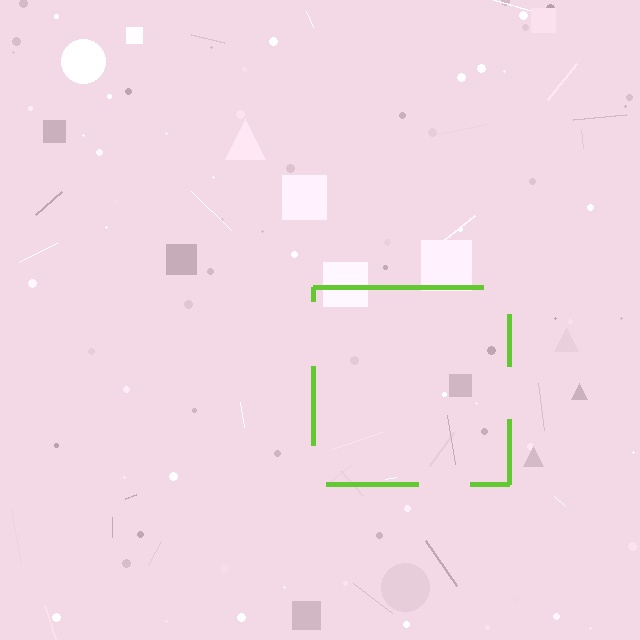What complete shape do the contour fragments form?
The contour fragments form a square.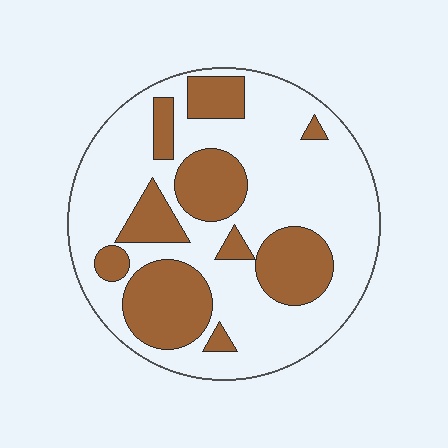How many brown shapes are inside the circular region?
10.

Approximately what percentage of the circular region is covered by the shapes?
Approximately 30%.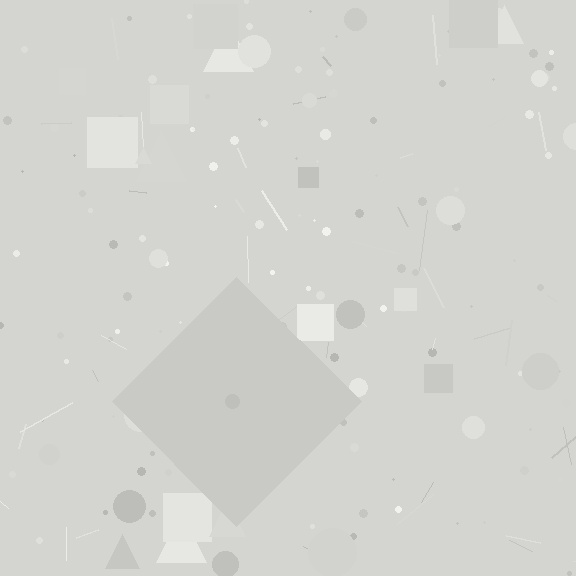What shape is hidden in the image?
A diamond is hidden in the image.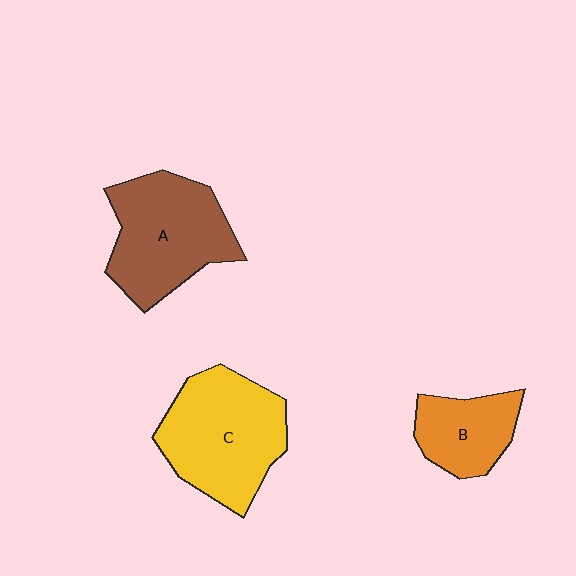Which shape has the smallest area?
Shape B (orange).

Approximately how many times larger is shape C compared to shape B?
Approximately 1.9 times.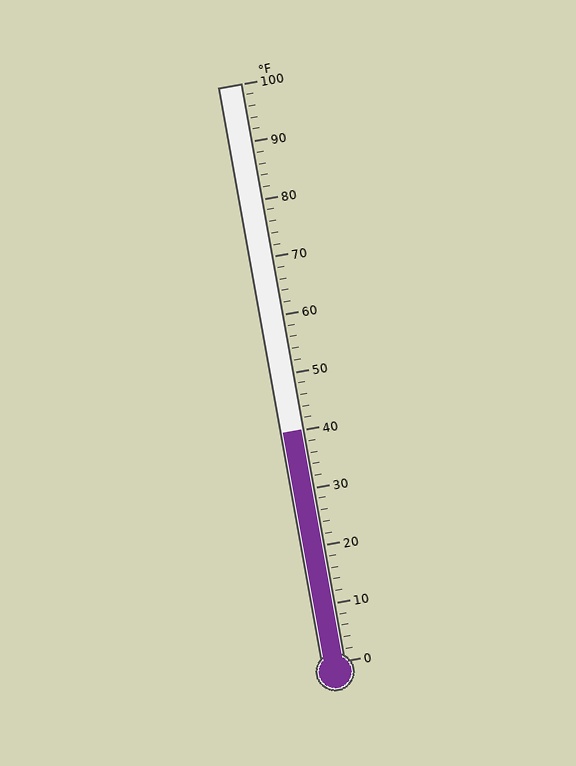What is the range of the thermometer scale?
The thermometer scale ranges from 0°F to 100°F.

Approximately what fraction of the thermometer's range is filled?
The thermometer is filled to approximately 40% of its range.